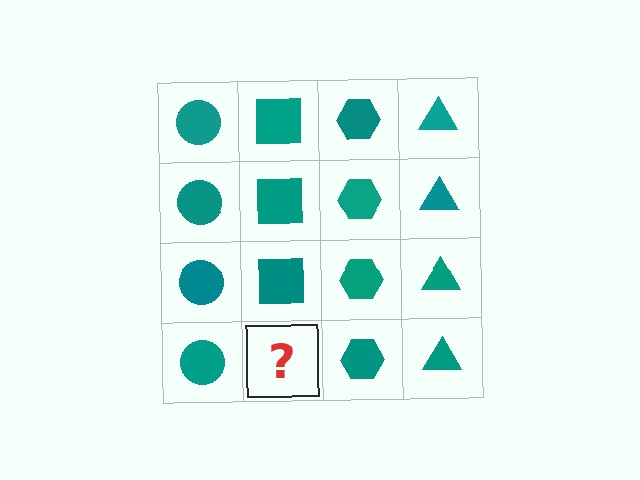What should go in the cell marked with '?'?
The missing cell should contain a teal square.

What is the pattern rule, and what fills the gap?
The rule is that each column has a consistent shape. The gap should be filled with a teal square.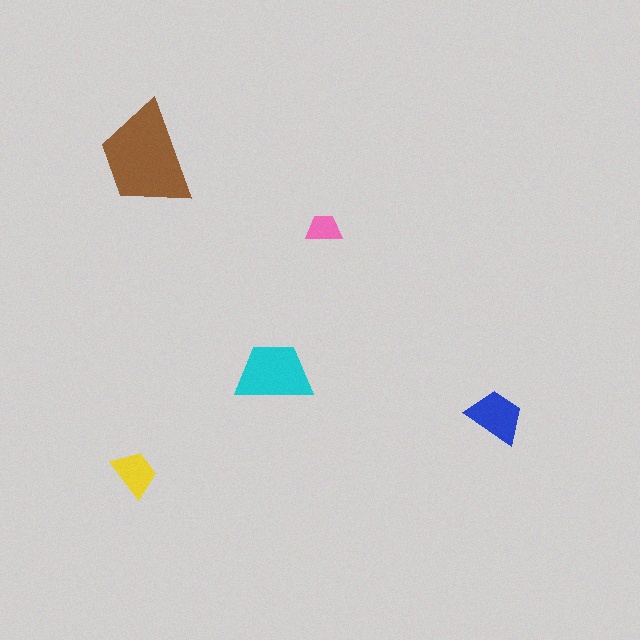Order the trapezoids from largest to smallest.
the brown one, the cyan one, the blue one, the yellow one, the pink one.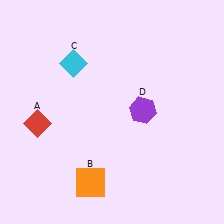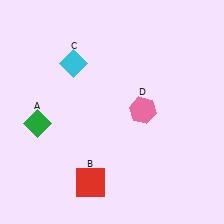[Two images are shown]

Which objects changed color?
A changed from red to green. B changed from orange to red. D changed from purple to pink.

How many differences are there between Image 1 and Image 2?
There are 3 differences between the two images.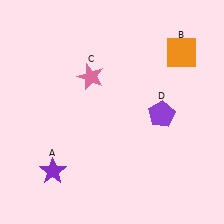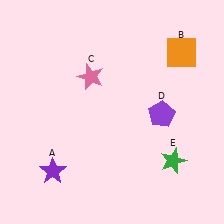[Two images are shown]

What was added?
A green star (E) was added in Image 2.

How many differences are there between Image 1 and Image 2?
There is 1 difference between the two images.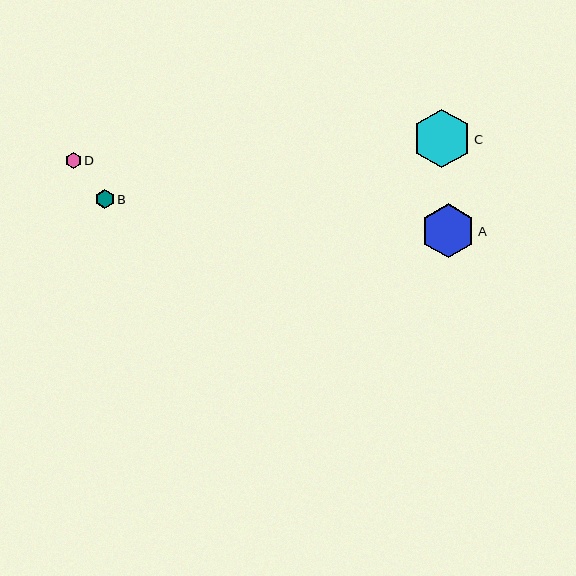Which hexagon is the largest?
Hexagon C is the largest with a size of approximately 58 pixels.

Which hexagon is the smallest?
Hexagon D is the smallest with a size of approximately 16 pixels.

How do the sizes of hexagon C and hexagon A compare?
Hexagon C and hexagon A are approximately the same size.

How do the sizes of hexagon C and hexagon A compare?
Hexagon C and hexagon A are approximately the same size.